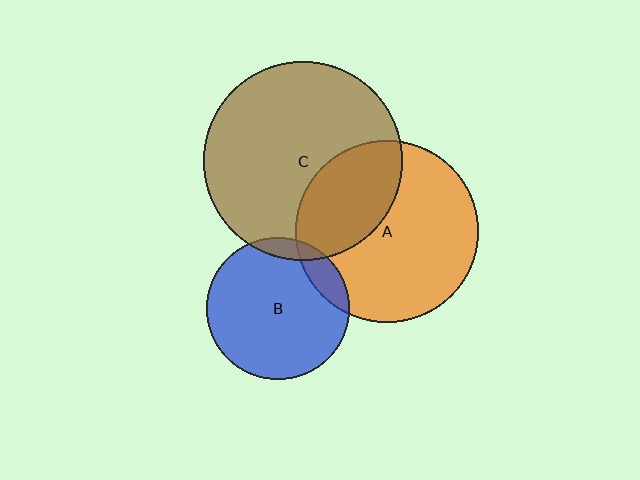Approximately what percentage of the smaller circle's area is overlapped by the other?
Approximately 5%.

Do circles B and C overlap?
Yes.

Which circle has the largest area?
Circle C (brown).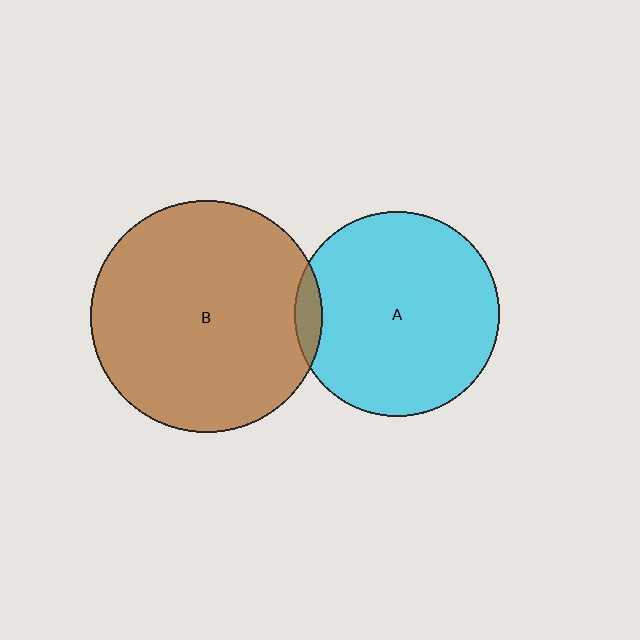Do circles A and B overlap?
Yes.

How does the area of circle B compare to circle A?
Approximately 1.3 times.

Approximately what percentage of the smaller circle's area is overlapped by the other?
Approximately 5%.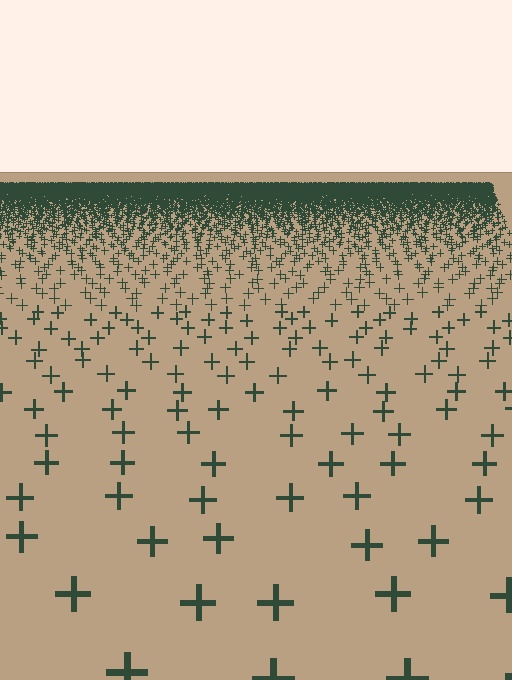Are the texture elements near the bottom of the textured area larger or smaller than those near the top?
Larger. Near the bottom, elements are closer to the viewer and appear at a bigger on-screen size.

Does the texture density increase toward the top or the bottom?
Density increases toward the top.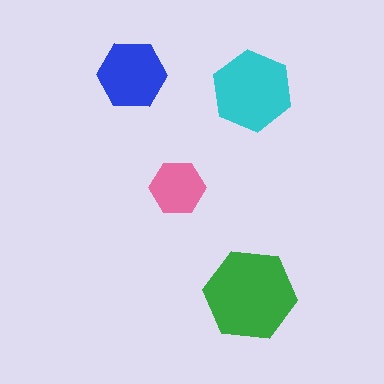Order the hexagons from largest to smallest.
the green one, the cyan one, the blue one, the pink one.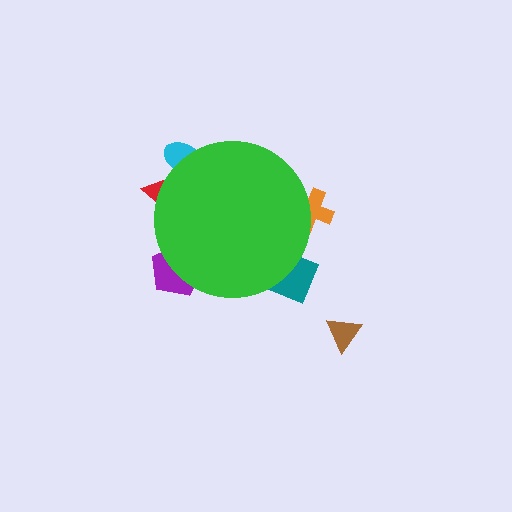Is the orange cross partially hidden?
Yes, the orange cross is partially hidden behind the green circle.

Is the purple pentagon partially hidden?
Yes, the purple pentagon is partially hidden behind the green circle.